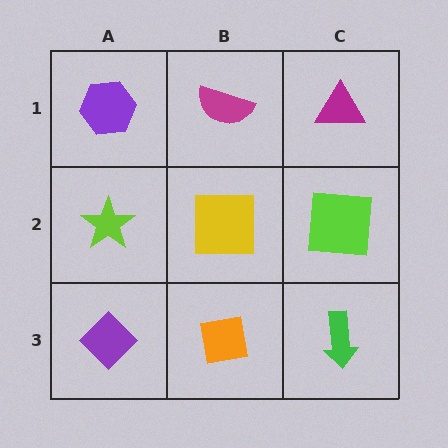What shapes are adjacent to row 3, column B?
A yellow square (row 2, column B), a purple diamond (row 3, column A), a green arrow (row 3, column C).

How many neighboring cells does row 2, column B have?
4.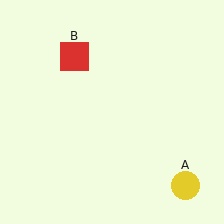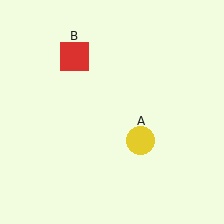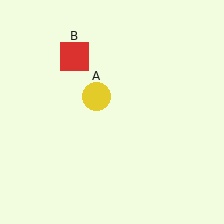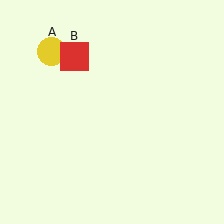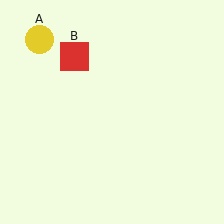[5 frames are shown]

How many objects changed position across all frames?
1 object changed position: yellow circle (object A).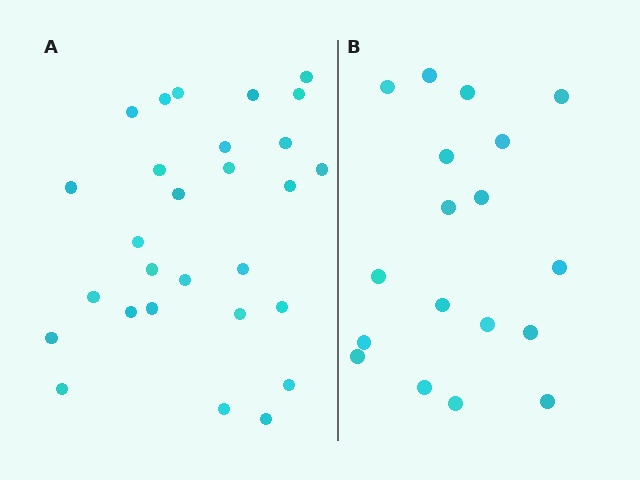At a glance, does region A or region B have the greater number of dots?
Region A (the left region) has more dots.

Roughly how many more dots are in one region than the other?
Region A has roughly 10 or so more dots than region B.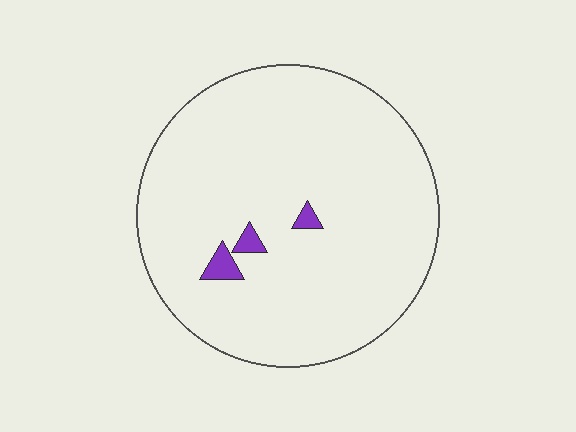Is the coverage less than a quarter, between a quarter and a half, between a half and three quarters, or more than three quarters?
Less than a quarter.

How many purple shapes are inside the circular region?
3.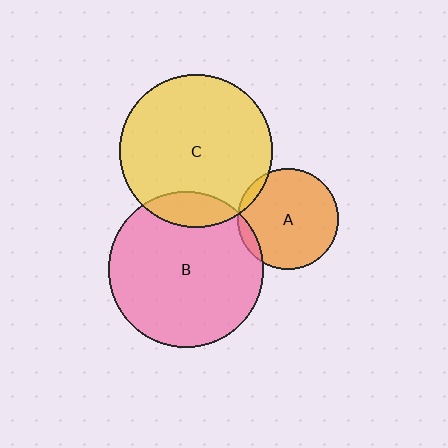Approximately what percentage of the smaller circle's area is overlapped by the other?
Approximately 5%.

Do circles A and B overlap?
Yes.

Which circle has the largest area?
Circle B (pink).